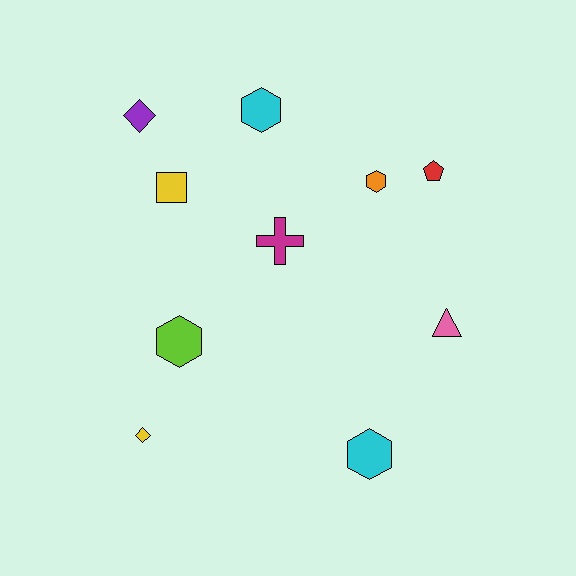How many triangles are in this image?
There is 1 triangle.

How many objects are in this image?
There are 10 objects.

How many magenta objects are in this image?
There is 1 magenta object.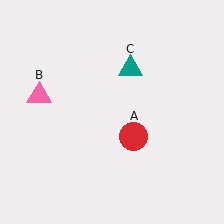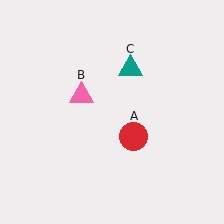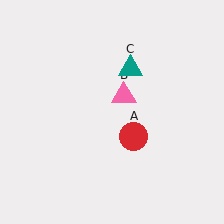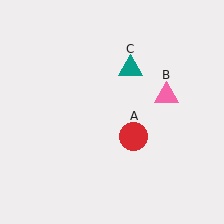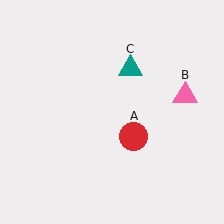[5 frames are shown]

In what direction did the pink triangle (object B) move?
The pink triangle (object B) moved right.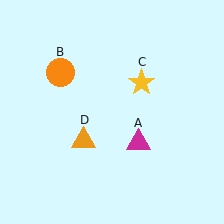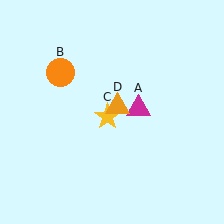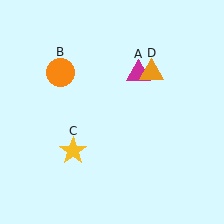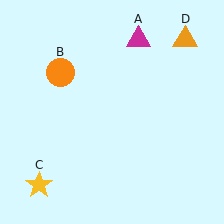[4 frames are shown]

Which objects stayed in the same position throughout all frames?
Orange circle (object B) remained stationary.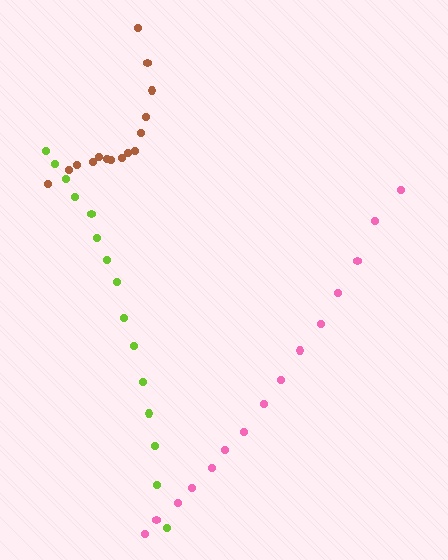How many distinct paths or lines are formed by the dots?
There are 3 distinct paths.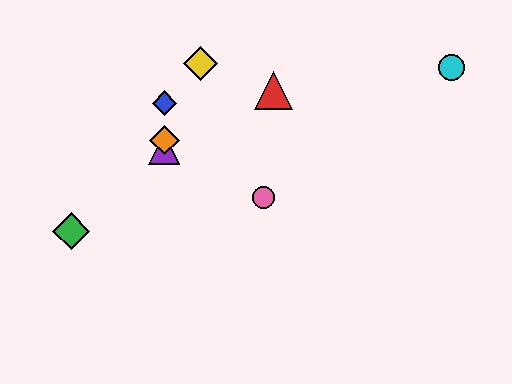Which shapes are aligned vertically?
The blue diamond, the purple triangle, the orange diamond are aligned vertically.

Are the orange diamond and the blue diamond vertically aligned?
Yes, both are at x≈164.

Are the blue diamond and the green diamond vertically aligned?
No, the blue diamond is at x≈164 and the green diamond is at x≈71.